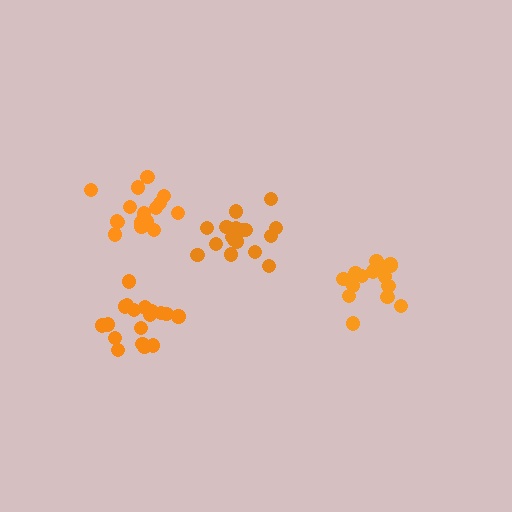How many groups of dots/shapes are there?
There are 4 groups.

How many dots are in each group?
Group 1: 17 dots, Group 2: 18 dots, Group 3: 16 dots, Group 4: 16 dots (67 total).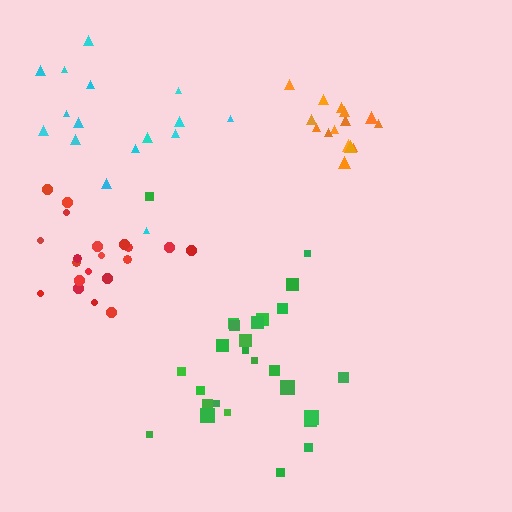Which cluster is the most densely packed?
Orange.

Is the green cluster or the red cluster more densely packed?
Red.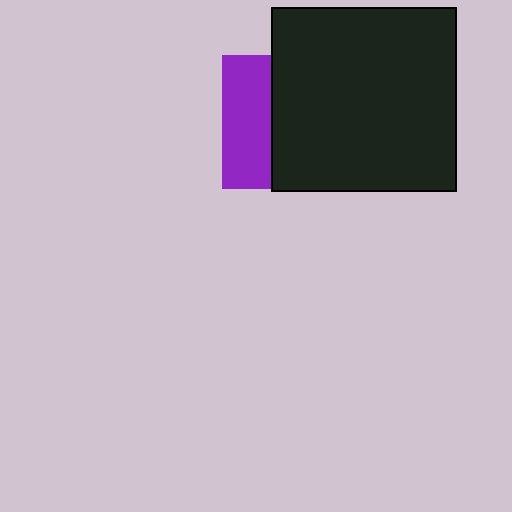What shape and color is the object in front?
The object in front is a black square.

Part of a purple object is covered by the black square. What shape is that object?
It is a square.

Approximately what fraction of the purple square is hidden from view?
Roughly 63% of the purple square is hidden behind the black square.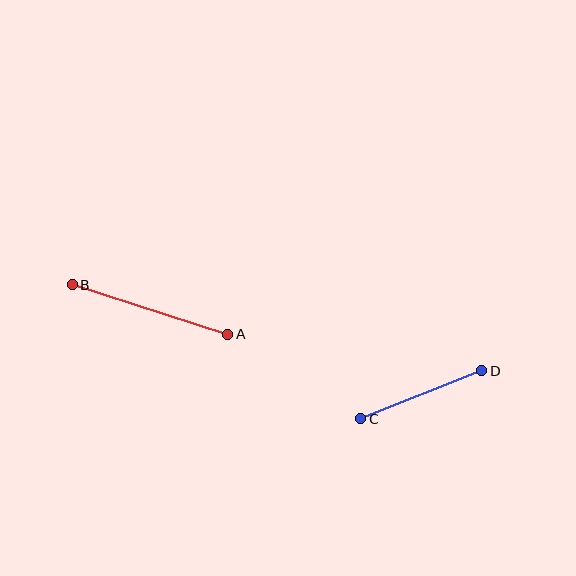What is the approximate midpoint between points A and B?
The midpoint is at approximately (150, 309) pixels.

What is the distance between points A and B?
The distance is approximately 163 pixels.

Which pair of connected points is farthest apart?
Points A and B are farthest apart.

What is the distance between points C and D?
The distance is approximately 130 pixels.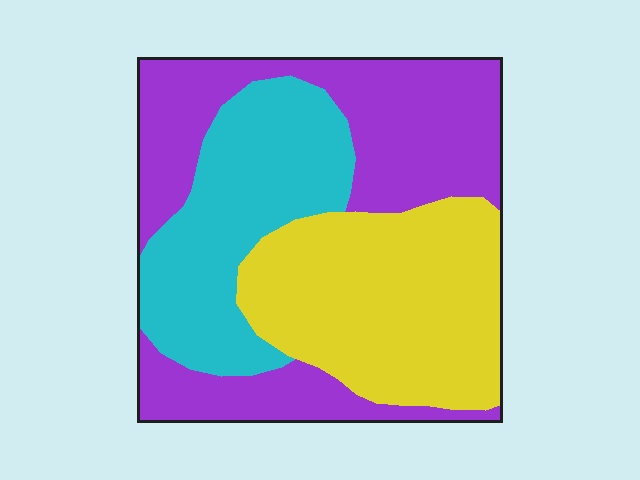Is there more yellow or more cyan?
Yellow.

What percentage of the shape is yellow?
Yellow takes up between a third and a half of the shape.